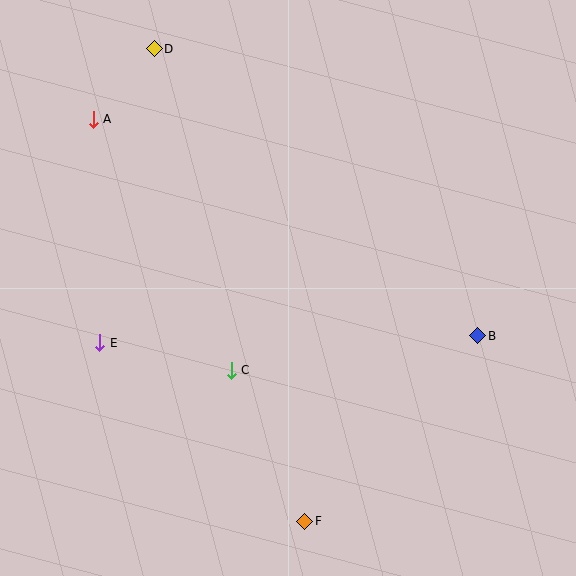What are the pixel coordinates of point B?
Point B is at (478, 336).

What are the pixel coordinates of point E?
Point E is at (100, 343).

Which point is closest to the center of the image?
Point C at (231, 370) is closest to the center.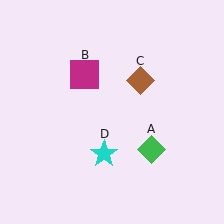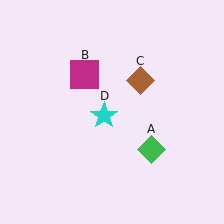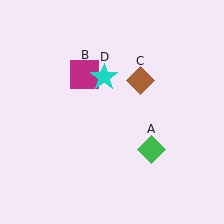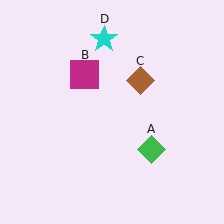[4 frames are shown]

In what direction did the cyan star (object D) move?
The cyan star (object D) moved up.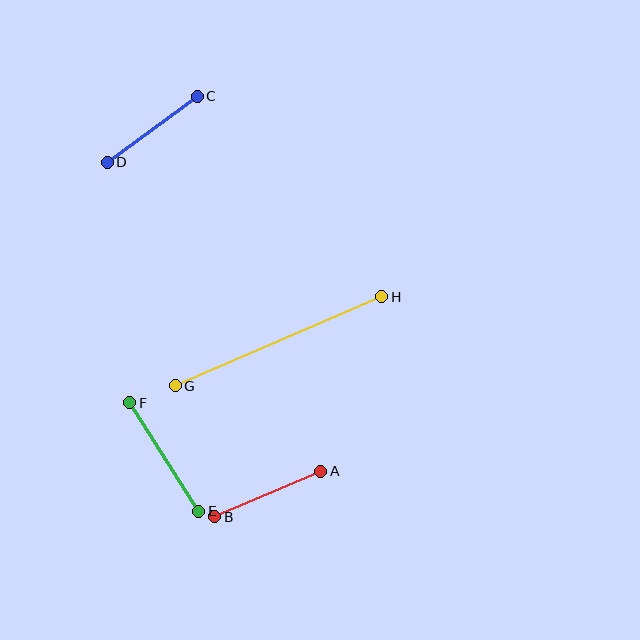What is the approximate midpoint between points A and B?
The midpoint is at approximately (268, 494) pixels.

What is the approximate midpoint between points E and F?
The midpoint is at approximately (164, 457) pixels.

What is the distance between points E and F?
The distance is approximately 129 pixels.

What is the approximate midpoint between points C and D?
The midpoint is at approximately (152, 129) pixels.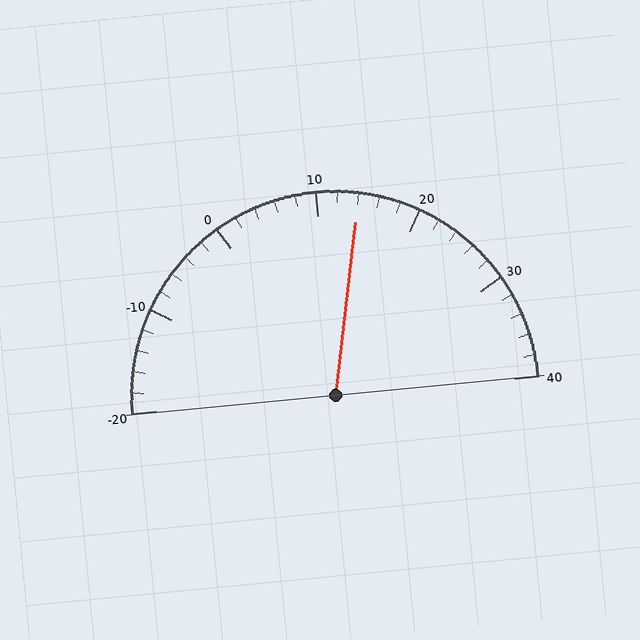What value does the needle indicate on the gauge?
The needle indicates approximately 14.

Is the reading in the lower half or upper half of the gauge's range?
The reading is in the upper half of the range (-20 to 40).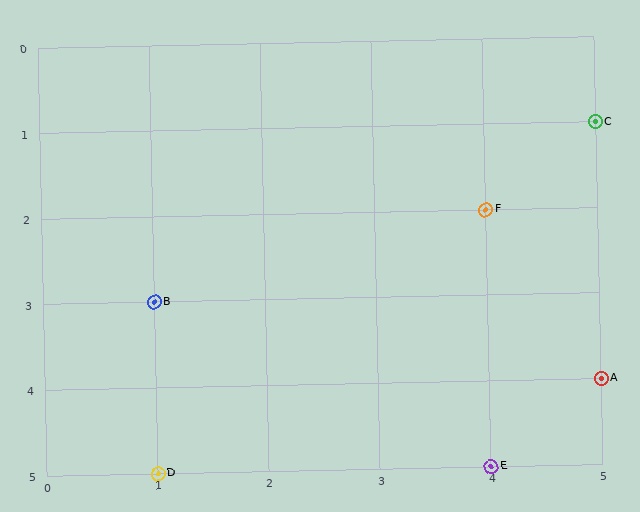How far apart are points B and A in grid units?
Points B and A are 4 columns and 1 row apart (about 4.1 grid units diagonally).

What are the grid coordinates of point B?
Point B is at grid coordinates (1, 3).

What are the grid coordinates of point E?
Point E is at grid coordinates (4, 5).